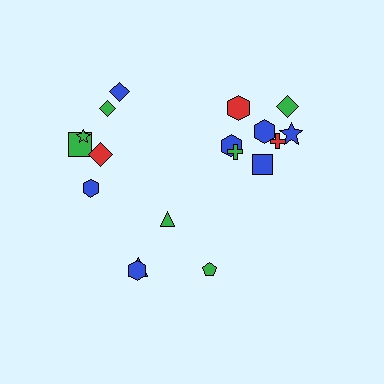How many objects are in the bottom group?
There are 4 objects.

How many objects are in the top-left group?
There are 6 objects.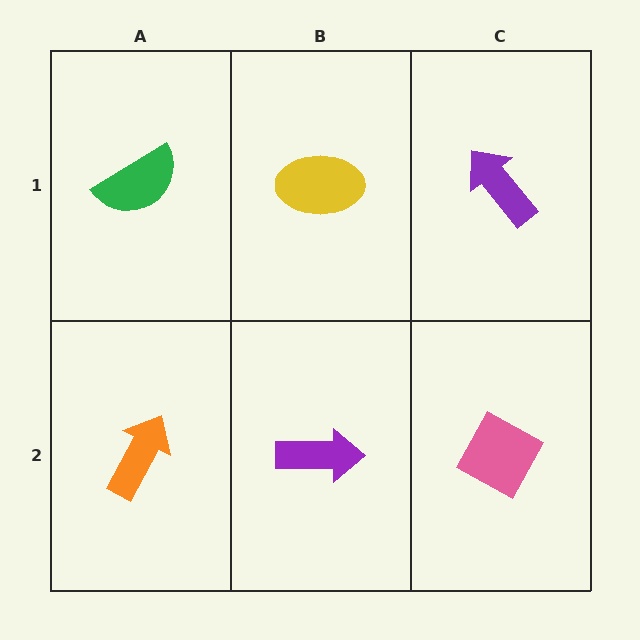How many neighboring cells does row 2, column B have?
3.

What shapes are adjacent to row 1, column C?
A pink diamond (row 2, column C), a yellow ellipse (row 1, column B).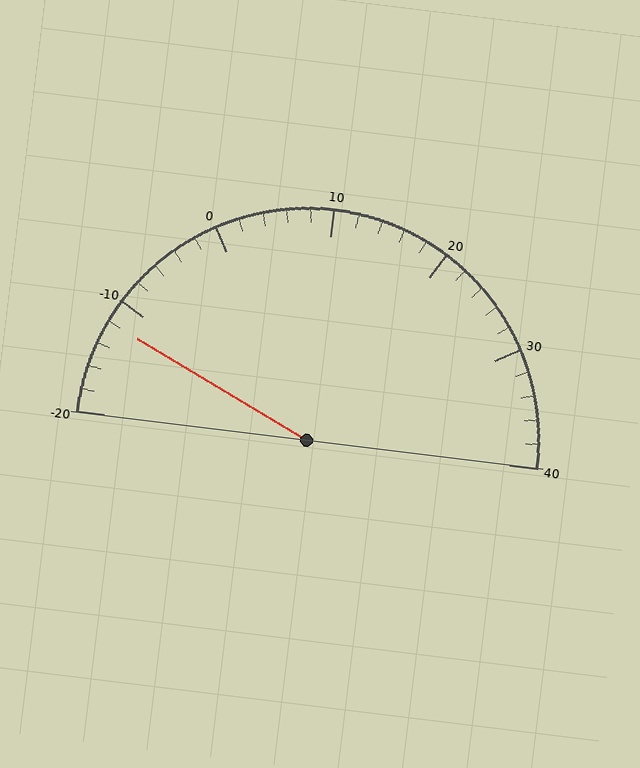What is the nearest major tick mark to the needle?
The nearest major tick mark is -10.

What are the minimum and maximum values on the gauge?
The gauge ranges from -20 to 40.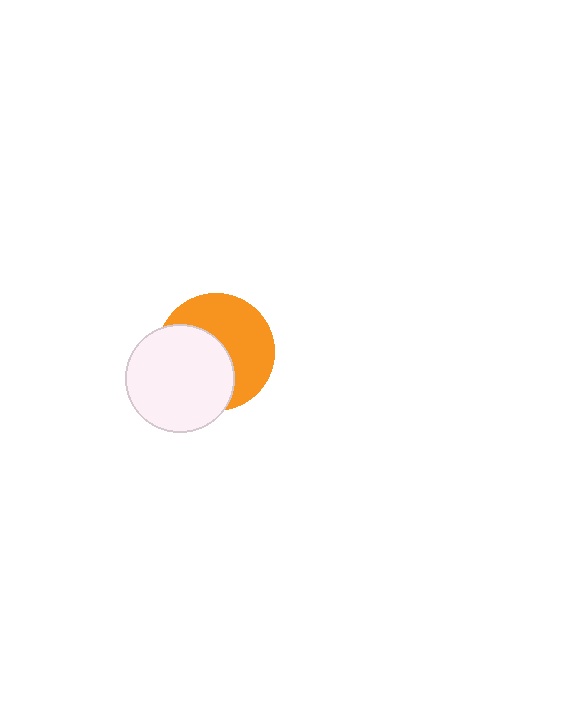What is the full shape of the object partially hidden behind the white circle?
The partially hidden object is an orange circle.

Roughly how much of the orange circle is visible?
About half of it is visible (roughly 52%).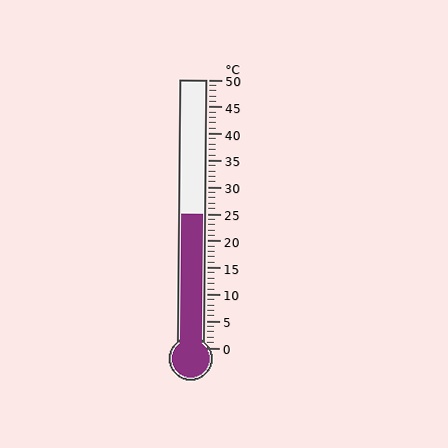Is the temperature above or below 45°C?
The temperature is below 45°C.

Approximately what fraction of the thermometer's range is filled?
The thermometer is filled to approximately 50% of its range.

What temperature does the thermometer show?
The thermometer shows approximately 25°C.